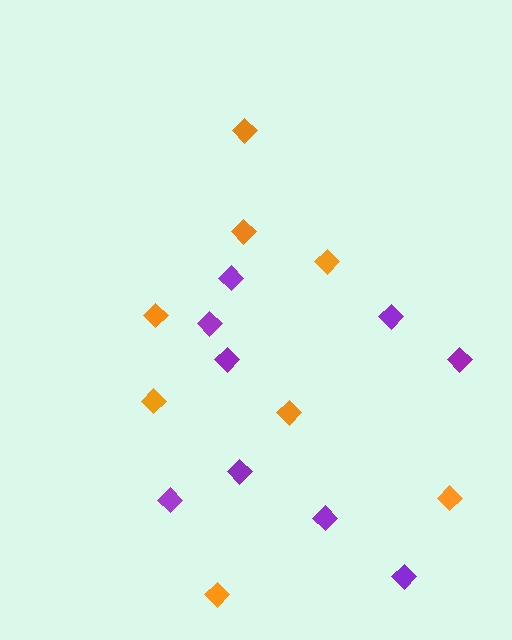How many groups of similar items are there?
There are 2 groups: one group of purple diamonds (9) and one group of orange diamonds (8).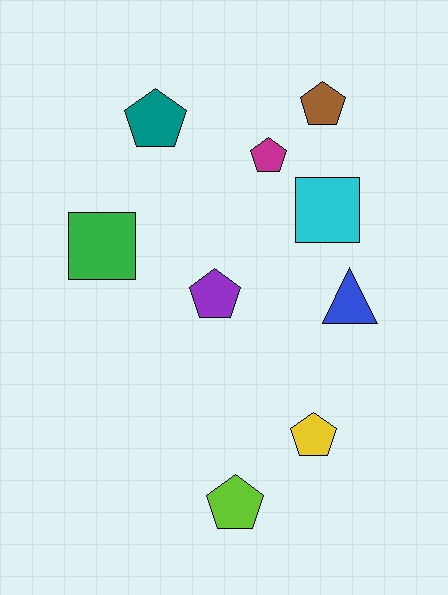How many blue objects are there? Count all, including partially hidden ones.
There is 1 blue object.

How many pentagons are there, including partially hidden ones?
There are 6 pentagons.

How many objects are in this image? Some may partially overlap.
There are 9 objects.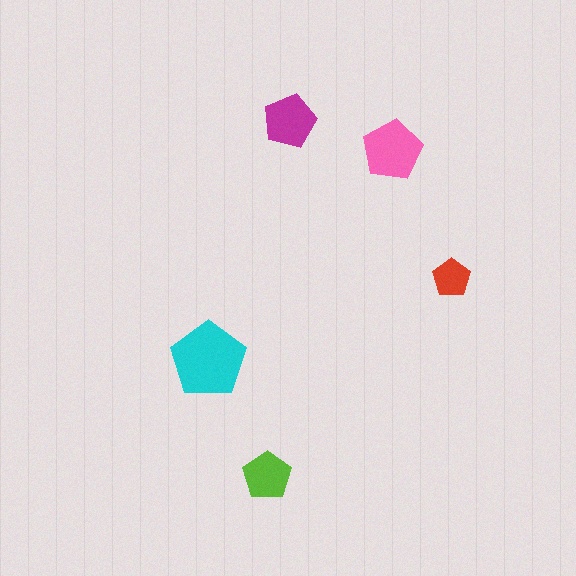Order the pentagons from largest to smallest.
the cyan one, the pink one, the magenta one, the lime one, the red one.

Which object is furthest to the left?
The cyan pentagon is leftmost.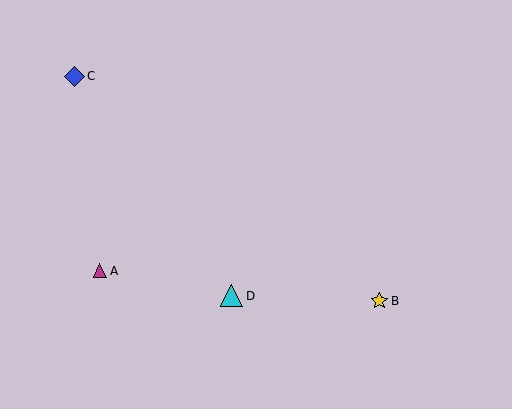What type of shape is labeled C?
Shape C is a blue diamond.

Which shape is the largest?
The cyan triangle (labeled D) is the largest.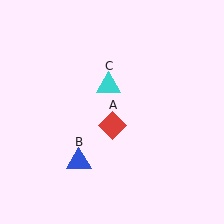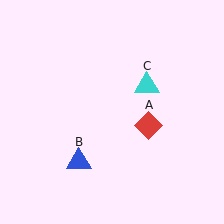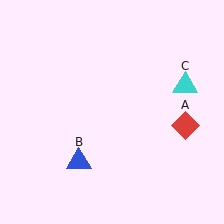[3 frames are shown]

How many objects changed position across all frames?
2 objects changed position: red diamond (object A), cyan triangle (object C).